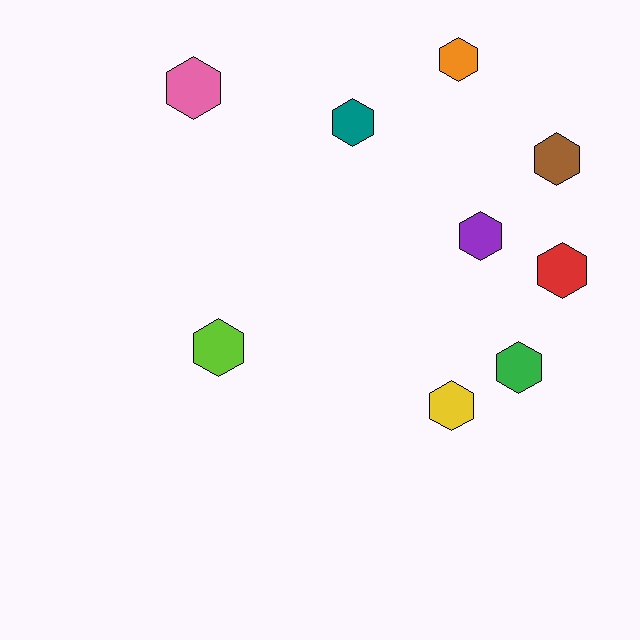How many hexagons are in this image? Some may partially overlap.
There are 9 hexagons.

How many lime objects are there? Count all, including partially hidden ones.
There is 1 lime object.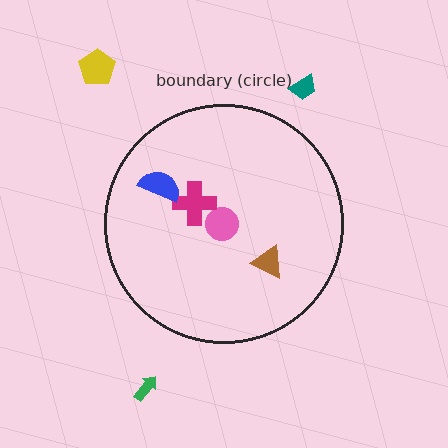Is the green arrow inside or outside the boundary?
Outside.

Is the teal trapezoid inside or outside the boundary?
Outside.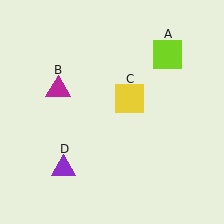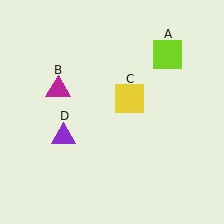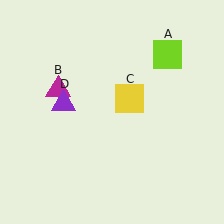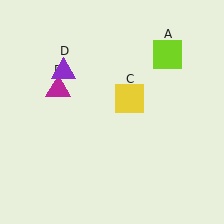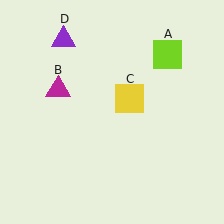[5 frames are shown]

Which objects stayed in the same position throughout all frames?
Lime square (object A) and magenta triangle (object B) and yellow square (object C) remained stationary.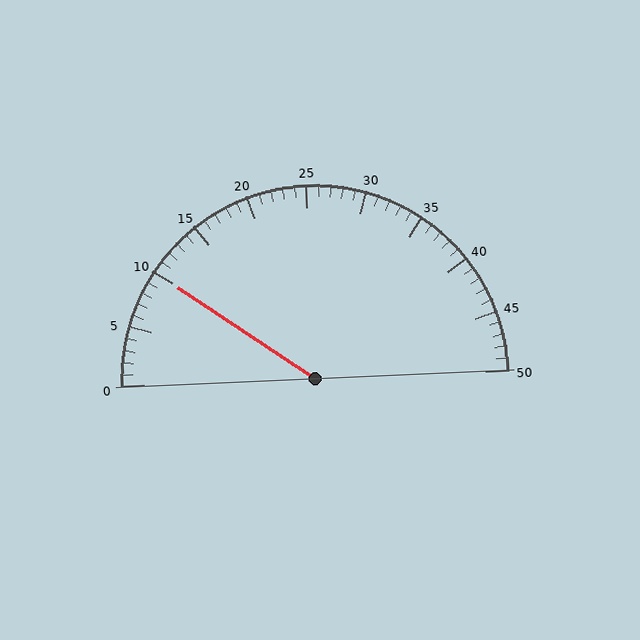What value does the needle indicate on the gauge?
The needle indicates approximately 10.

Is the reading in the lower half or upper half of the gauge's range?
The reading is in the lower half of the range (0 to 50).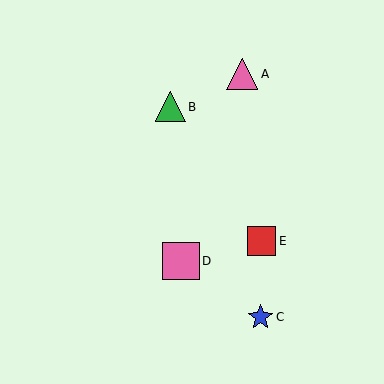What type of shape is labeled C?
Shape C is a blue star.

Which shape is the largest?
The pink square (labeled D) is the largest.